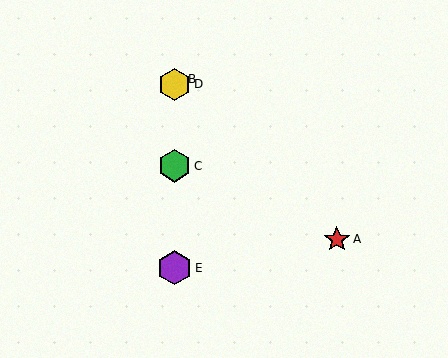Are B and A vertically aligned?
No, B is at x≈175 and A is at x≈337.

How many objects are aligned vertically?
4 objects (B, C, D, E) are aligned vertically.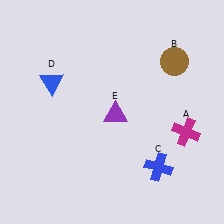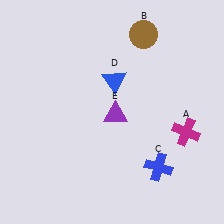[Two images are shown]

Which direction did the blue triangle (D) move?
The blue triangle (D) moved right.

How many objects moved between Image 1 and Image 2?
2 objects moved between the two images.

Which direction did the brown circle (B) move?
The brown circle (B) moved left.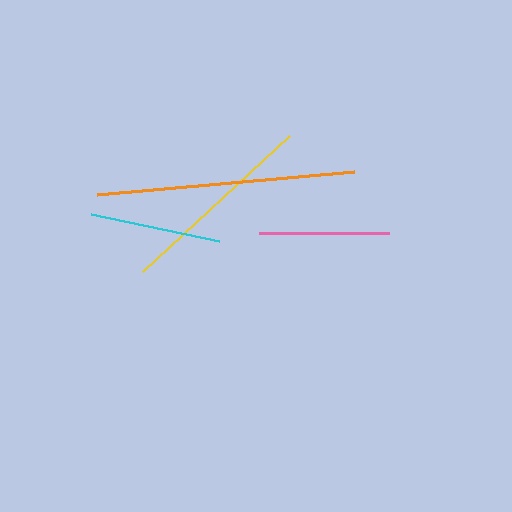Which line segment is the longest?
The orange line is the longest at approximately 257 pixels.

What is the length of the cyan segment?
The cyan segment is approximately 132 pixels long.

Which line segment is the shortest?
The pink line is the shortest at approximately 130 pixels.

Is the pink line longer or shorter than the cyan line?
The cyan line is longer than the pink line.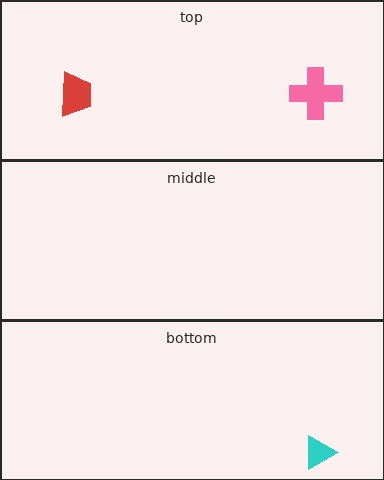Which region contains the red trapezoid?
The top region.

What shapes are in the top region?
The pink cross, the red trapezoid.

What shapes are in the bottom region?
The cyan triangle.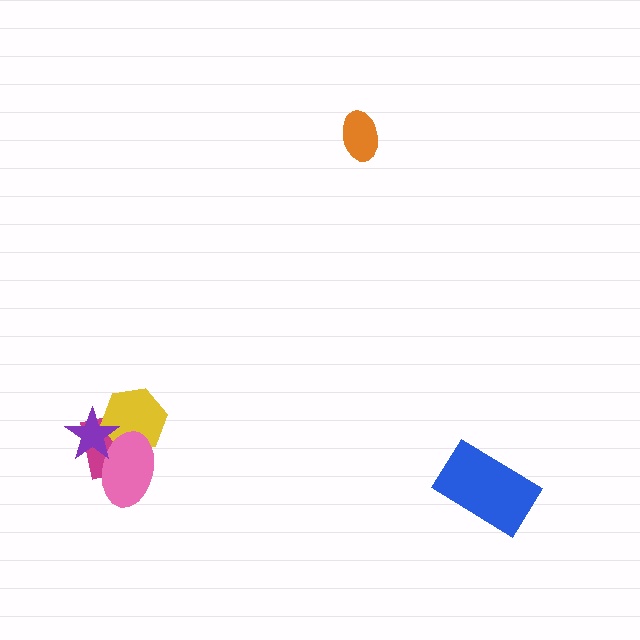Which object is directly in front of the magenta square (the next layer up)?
The yellow hexagon is directly in front of the magenta square.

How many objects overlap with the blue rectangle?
0 objects overlap with the blue rectangle.